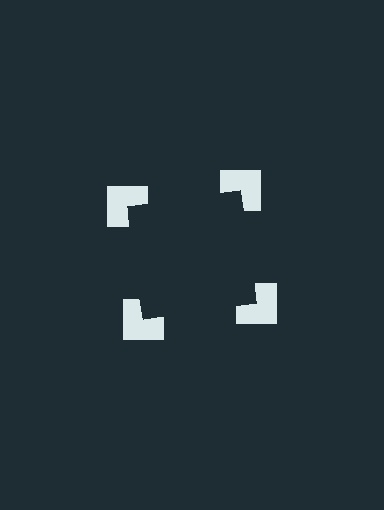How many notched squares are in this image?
There are 4 — one at each vertex of the illusory square.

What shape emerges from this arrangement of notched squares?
An illusory square — its edges are inferred from the aligned wedge cuts in the notched squares, not physically drawn.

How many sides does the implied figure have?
4 sides.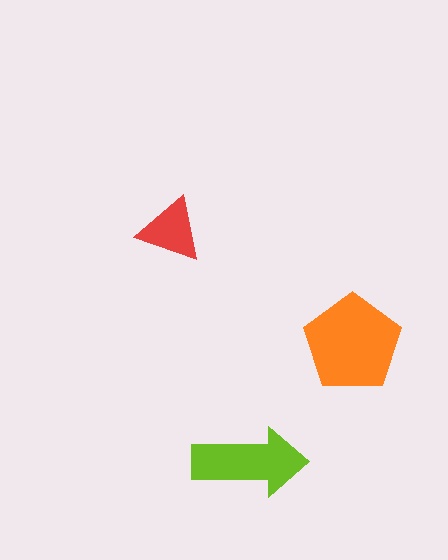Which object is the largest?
The orange pentagon.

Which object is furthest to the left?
The red triangle is leftmost.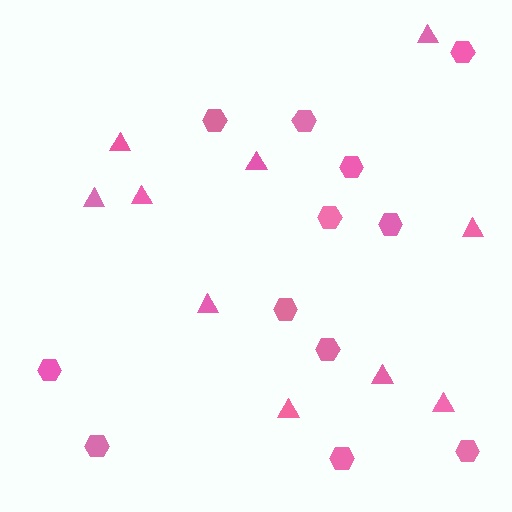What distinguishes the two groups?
There are 2 groups: one group of triangles (10) and one group of hexagons (12).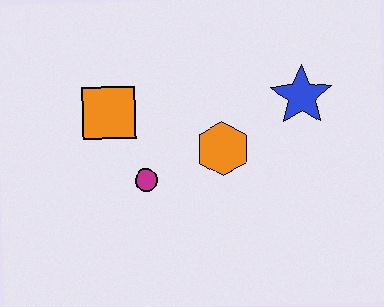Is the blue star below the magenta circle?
No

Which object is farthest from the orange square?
The blue star is farthest from the orange square.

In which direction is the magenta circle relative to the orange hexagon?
The magenta circle is to the left of the orange hexagon.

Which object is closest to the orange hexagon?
The magenta circle is closest to the orange hexagon.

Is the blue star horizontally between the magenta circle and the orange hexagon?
No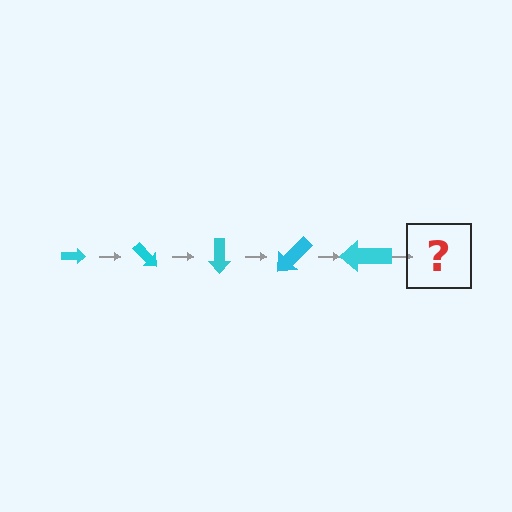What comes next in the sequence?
The next element should be an arrow, larger than the previous one and rotated 225 degrees from the start.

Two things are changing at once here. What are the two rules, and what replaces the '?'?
The two rules are that the arrow grows larger each step and it rotates 45 degrees each step. The '?' should be an arrow, larger than the previous one and rotated 225 degrees from the start.